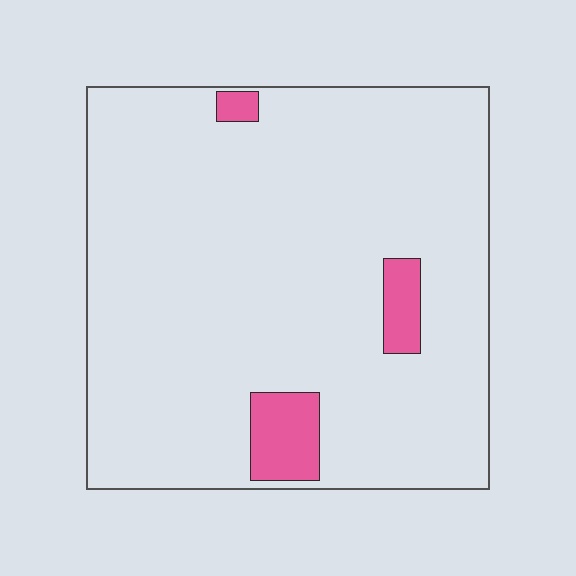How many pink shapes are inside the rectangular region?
3.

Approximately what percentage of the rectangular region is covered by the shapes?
Approximately 5%.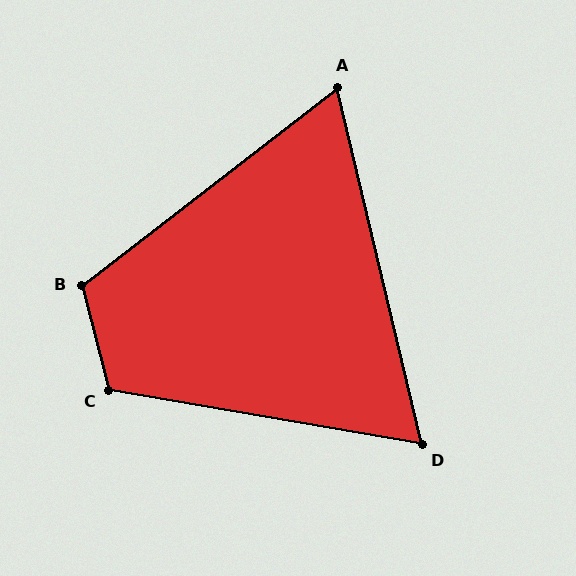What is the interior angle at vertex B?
Approximately 113 degrees (obtuse).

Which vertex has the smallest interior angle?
A, at approximately 66 degrees.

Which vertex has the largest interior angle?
C, at approximately 114 degrees.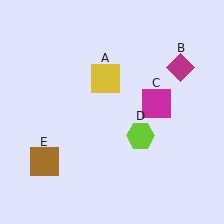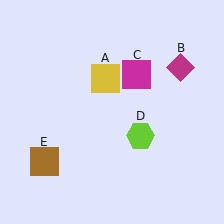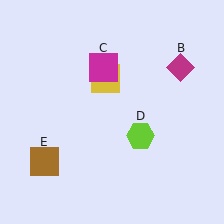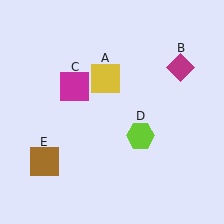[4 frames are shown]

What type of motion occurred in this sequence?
The magenta square (object C) rotated counterclockwise around the center of the scene.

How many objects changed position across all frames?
1 object changed position: magenta square (object C).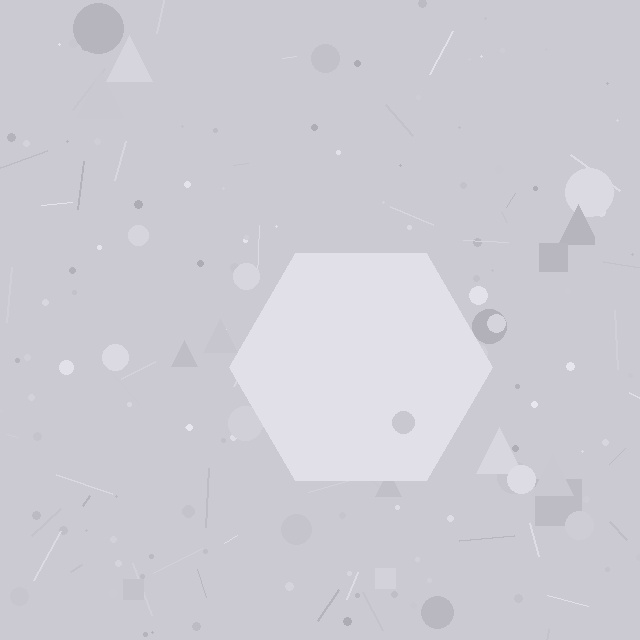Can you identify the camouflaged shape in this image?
The camouflaged shape is a hexagon.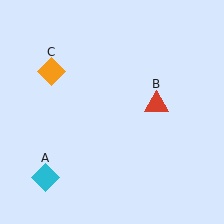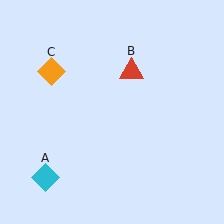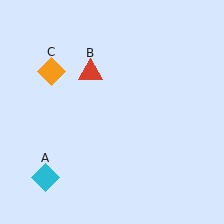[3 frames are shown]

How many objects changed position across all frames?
1 object changed position: red triangle (object B).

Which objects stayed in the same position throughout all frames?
Cyan diamond (object A) and orange diamond (object C) remained stationary.